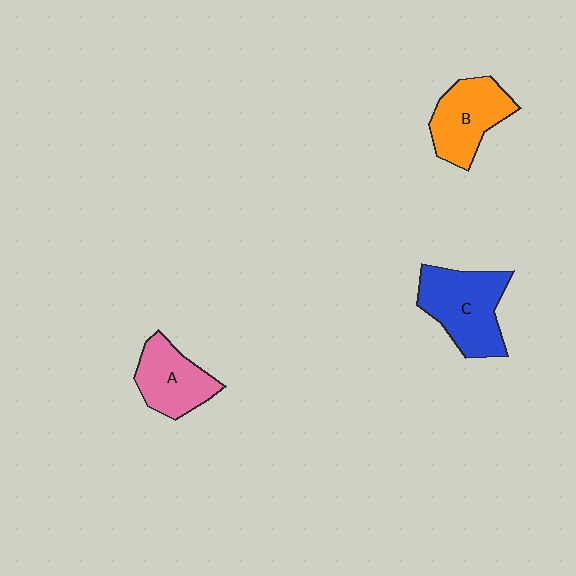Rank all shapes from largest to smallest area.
From largest to smallest: C (blue), B (orange), A (pink).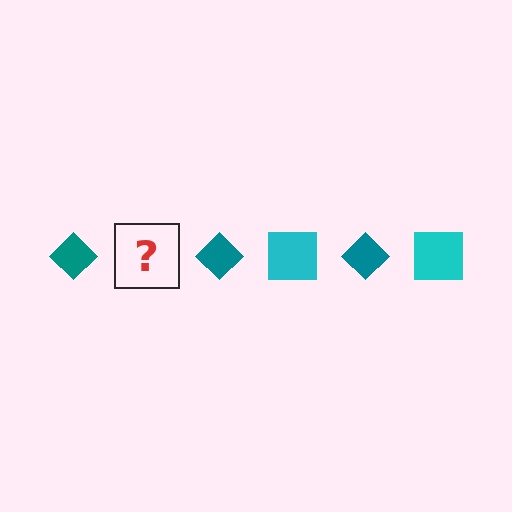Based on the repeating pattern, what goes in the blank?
The blank should be a cyan square.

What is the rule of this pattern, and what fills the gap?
The rule is that the pattern alternates between teal diamond and cyan square. The gap should be filled with a cyan square.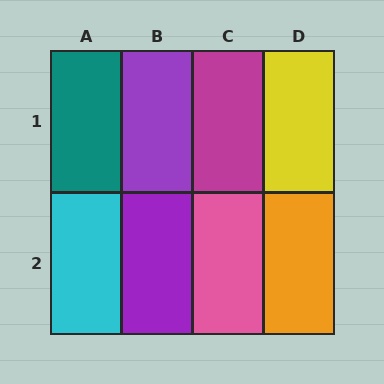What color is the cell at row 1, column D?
Yellow.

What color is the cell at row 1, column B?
Purple.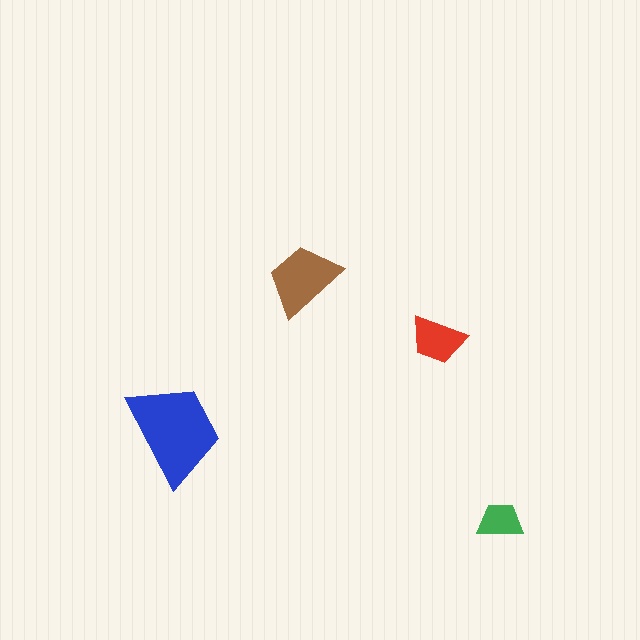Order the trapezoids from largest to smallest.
the blue one, the brown one, the red one, the green one.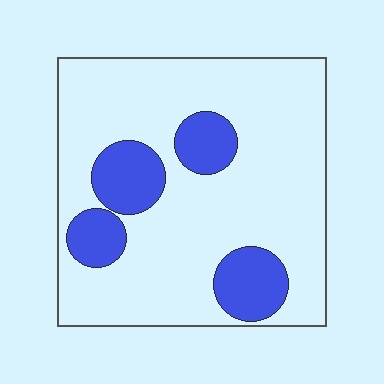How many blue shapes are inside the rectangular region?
4.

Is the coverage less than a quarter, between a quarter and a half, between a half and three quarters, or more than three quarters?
Less than a quarter.